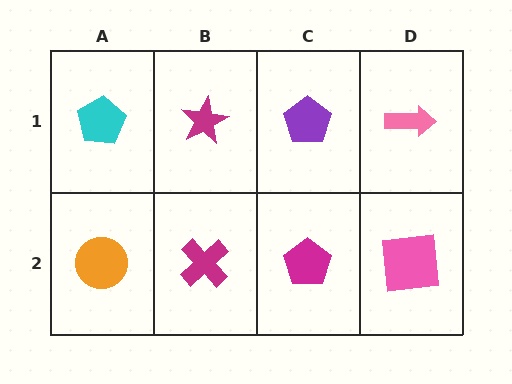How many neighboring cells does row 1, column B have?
3.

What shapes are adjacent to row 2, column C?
A purple pentagon (row 1, column C), a magenta cross (row 2, column B), a pink square (row 2, column D).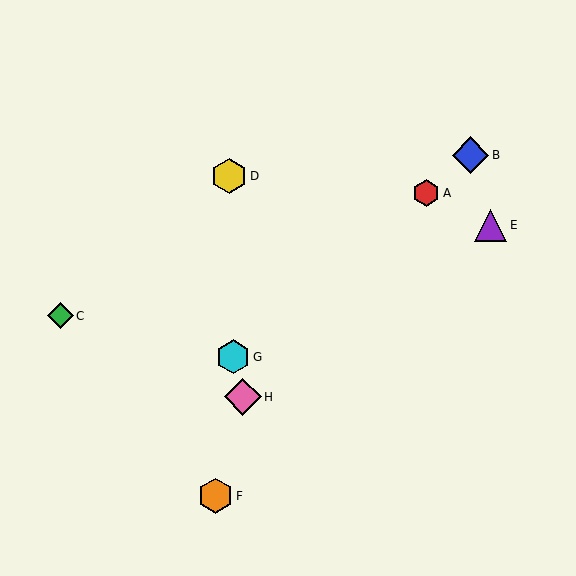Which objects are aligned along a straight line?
Objects A, B, G are aligned along a straight line.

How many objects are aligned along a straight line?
3 objects (A, B, G) are aligned along a straight line.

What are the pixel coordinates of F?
Object F is at (216, 496).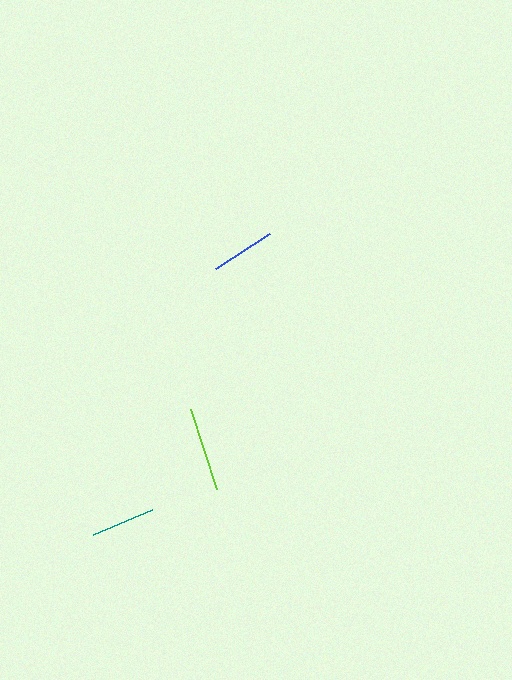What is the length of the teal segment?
The teal segment is approximately 64 pixels long.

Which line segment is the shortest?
The teal line is the shortest at approximately 64 pixels.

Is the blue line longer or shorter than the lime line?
The lime line is longer than the blue line.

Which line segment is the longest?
The lime line is the longest at approximately 84 pixels.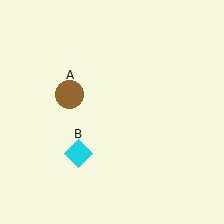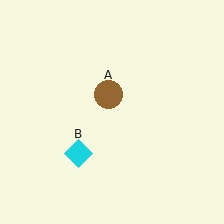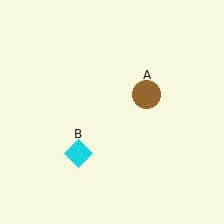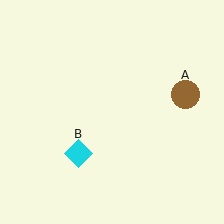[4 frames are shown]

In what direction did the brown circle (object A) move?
The brown circle (object A) moved right.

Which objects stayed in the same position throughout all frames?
Cyan diamond (object B) remained stationary.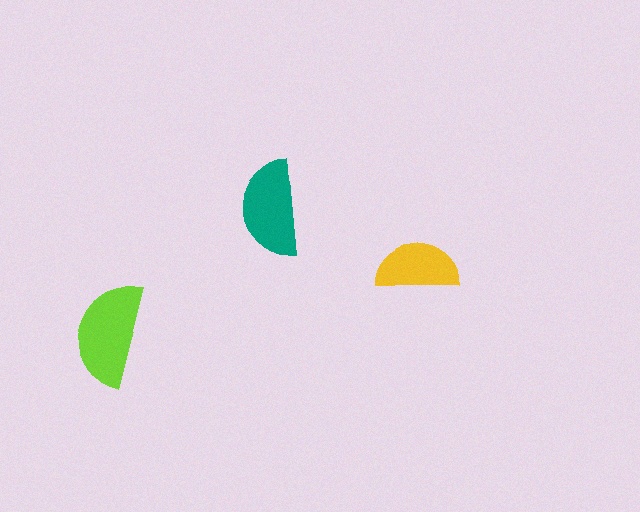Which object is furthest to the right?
The yellow semicircle is rightmost.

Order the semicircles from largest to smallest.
the lime one, the teal one, the yellow one.